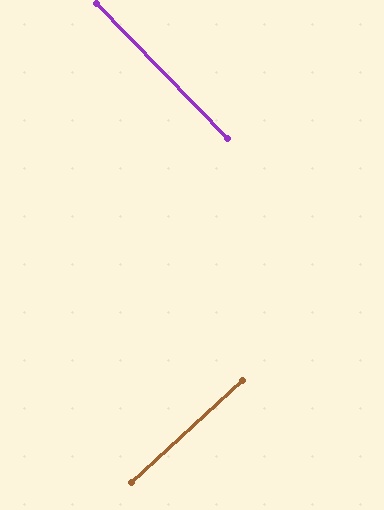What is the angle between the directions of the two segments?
Approximately 88 degrees.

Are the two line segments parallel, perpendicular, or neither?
Perpendicular — they meet at approximately 88°.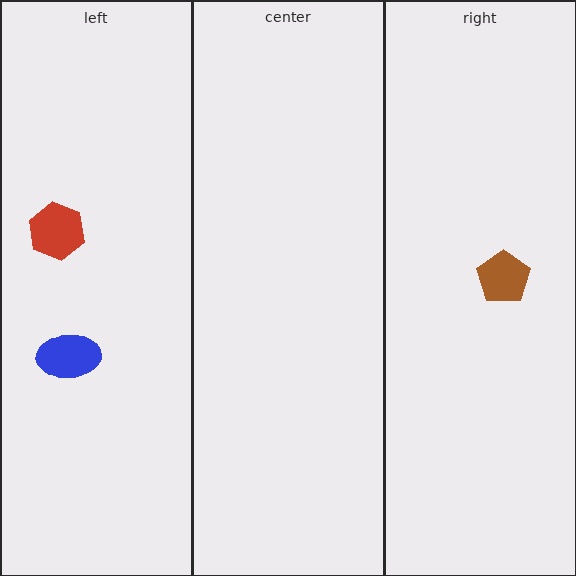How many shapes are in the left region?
2.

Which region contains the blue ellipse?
The left region.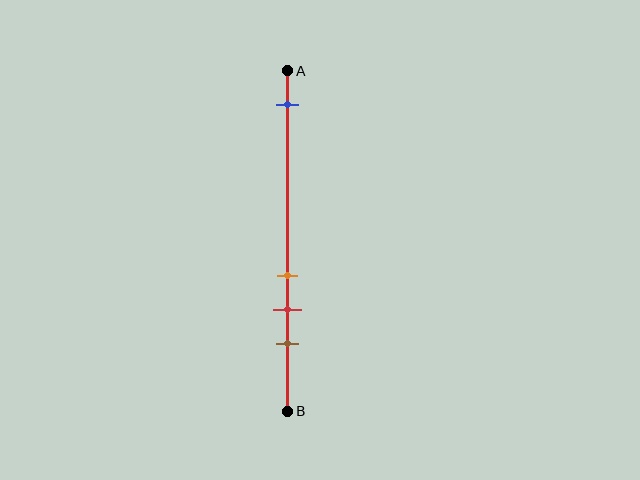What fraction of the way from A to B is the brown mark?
The brown mark is approximately 80% (0.8) of the way from A to B.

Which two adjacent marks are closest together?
The orange and red marks are the closest adjacent pair.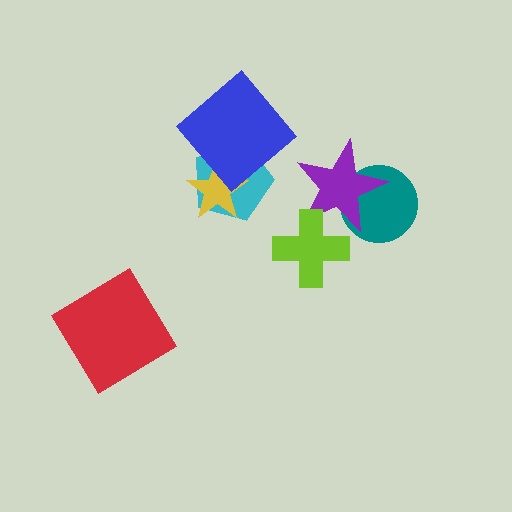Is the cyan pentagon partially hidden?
Yes, it is partially covered by another shape.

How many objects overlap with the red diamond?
0 objects overlap with the red diamond.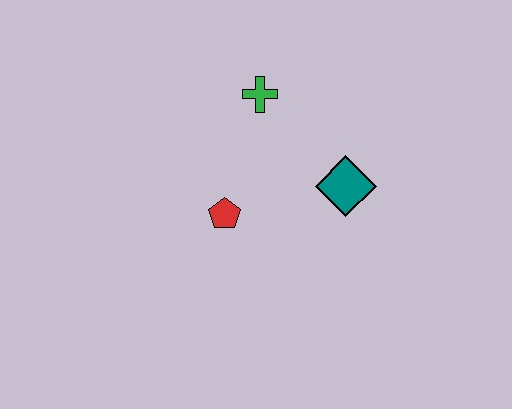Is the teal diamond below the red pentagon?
No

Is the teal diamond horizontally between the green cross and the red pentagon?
No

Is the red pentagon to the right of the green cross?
No